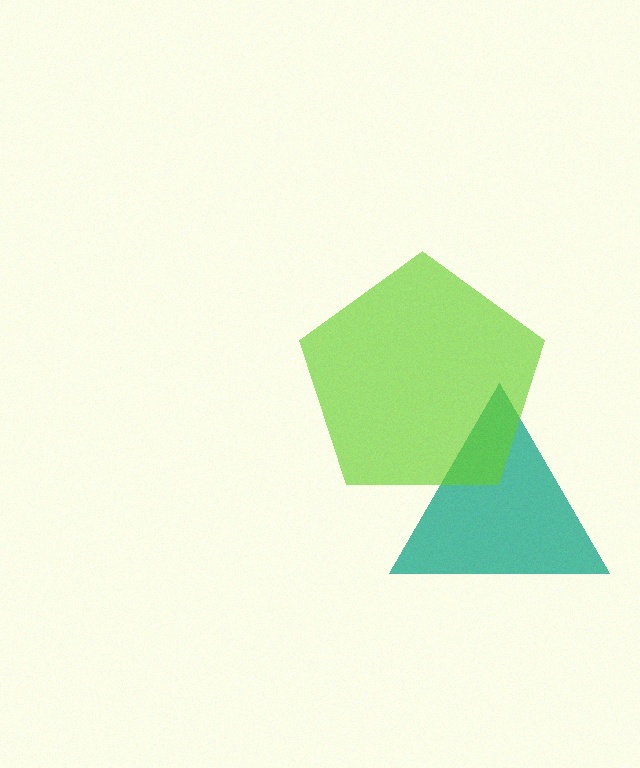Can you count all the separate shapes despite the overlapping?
Yes, there are 2 separate shapes.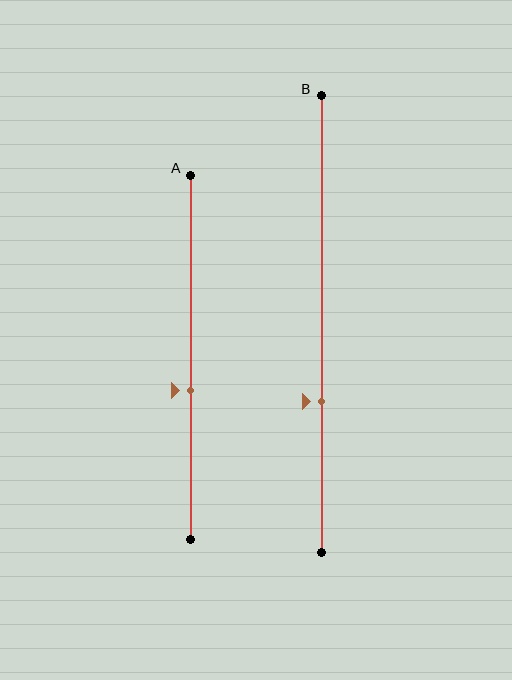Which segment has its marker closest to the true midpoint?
Segment A has its marker closest to the true midpoint.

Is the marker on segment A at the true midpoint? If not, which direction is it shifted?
No, the marker on segment A is shifted downward by about 9% of the segment length.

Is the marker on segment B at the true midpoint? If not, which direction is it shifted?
No, the marker on segment B is shifted downward by about 17% of the segment length.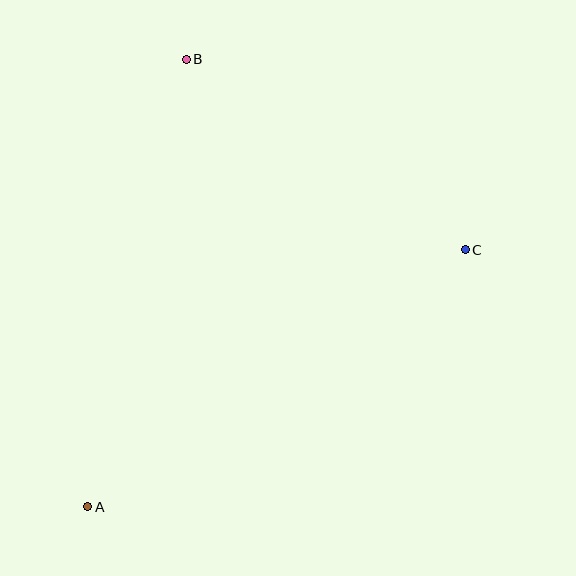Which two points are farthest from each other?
Points A and B are farthest from each other.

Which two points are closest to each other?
Points B and C are closest to each other.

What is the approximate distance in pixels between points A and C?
The distance between A and C is approximately 457 pixels.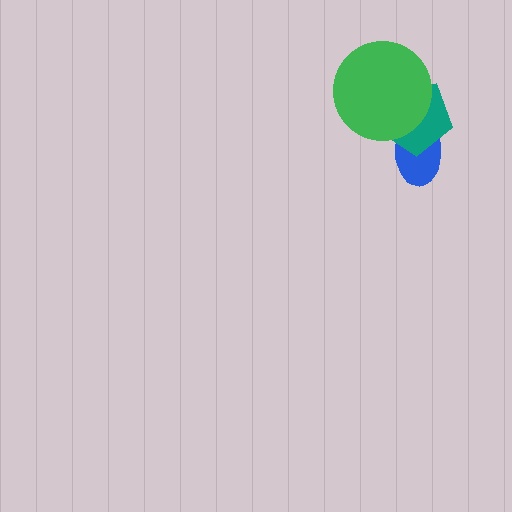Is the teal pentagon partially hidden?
Yes, it is partially covered by another shape.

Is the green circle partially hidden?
No, no other shape covers it.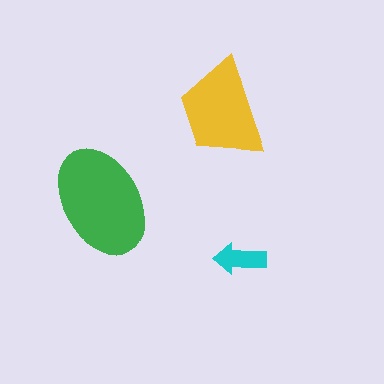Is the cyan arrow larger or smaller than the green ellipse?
Smaller.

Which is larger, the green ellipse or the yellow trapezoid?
The green ellipse.